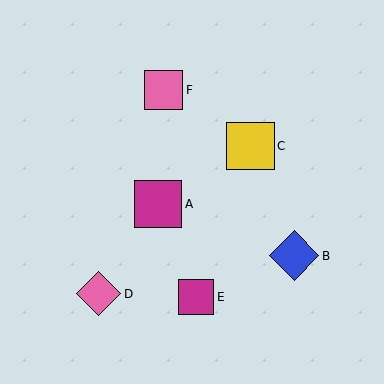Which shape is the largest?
The blue diamond (labeled B) is the largest.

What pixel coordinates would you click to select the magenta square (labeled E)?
Click at (196, 297) to select the magenta square E.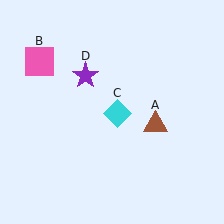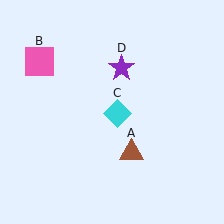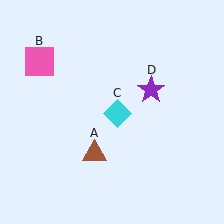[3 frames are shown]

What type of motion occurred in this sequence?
The brown triangle (object A), purple star (object D) rotated clockwise around the center of the scene.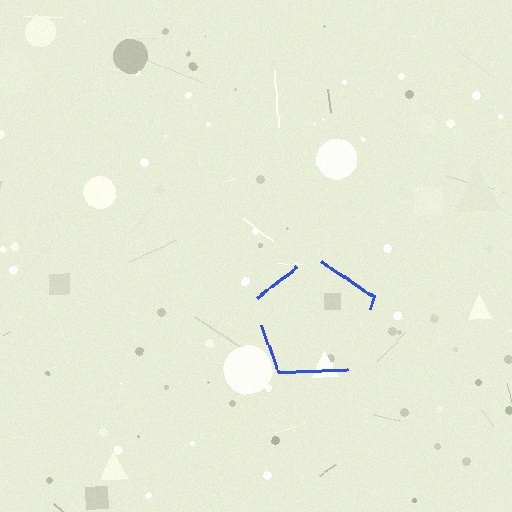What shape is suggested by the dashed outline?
The dashed outline suggests a pentagon.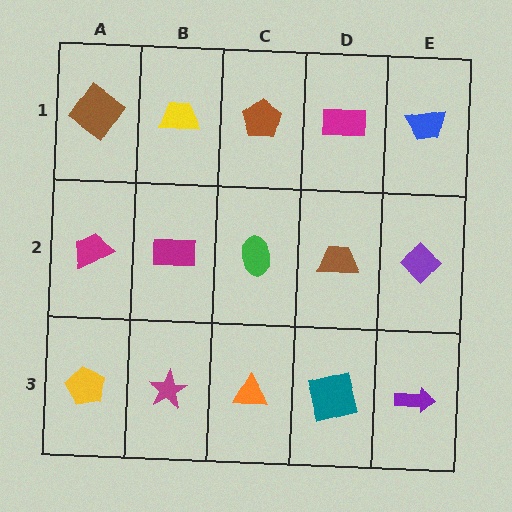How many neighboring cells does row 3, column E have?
2.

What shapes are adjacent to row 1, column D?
A brown trapezoid (row 2, column D), a brown pentagon (row 1, column C), a blue trapezoid (row 1, column E).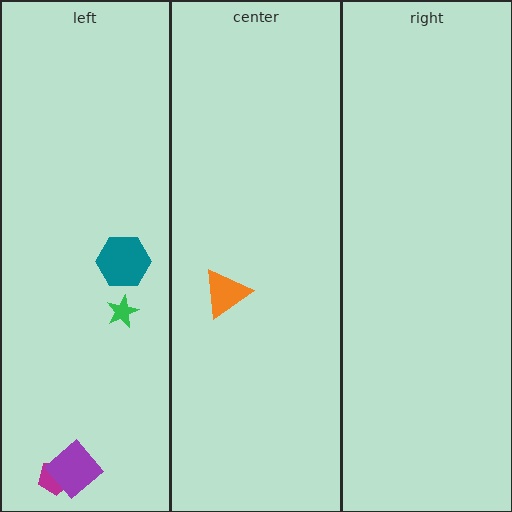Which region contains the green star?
The left region.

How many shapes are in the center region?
1.